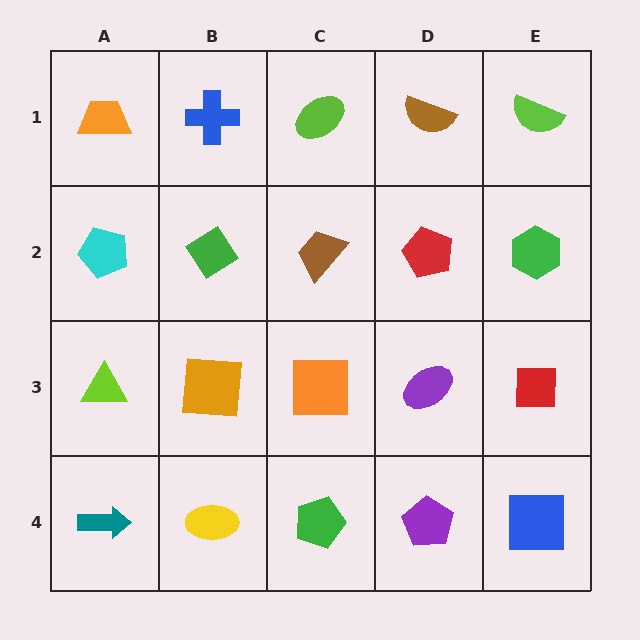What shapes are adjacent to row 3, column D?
A red pentagon (row 2, column D), a purple pentagon (row 4, column D), an orange square (row 3, column C), a red square (row 3, column E).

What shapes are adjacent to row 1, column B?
A green diamond (row 2, column B), an orange trapezoid (row 1, column A), a lime ellipse (row 1, column C).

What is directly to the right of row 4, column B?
A green pentagon.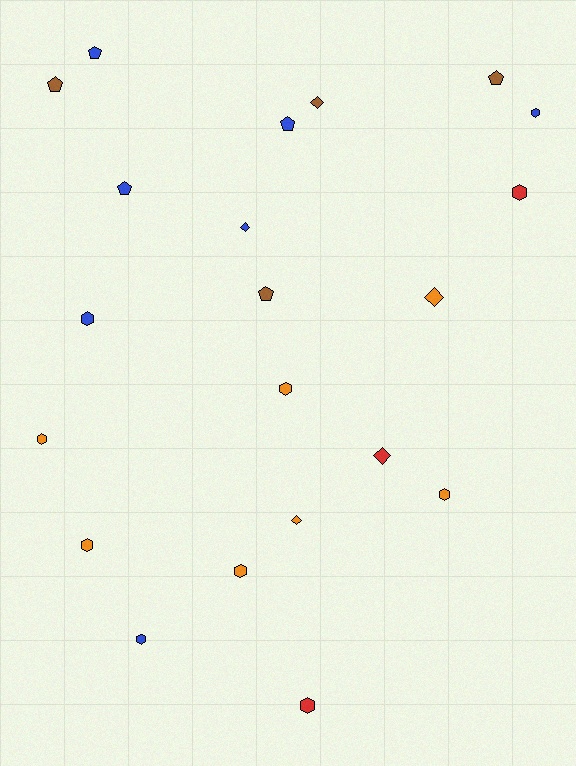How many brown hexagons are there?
There are no brown hexagons.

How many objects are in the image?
There are 21 objects.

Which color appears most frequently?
Orange, with 7 objects.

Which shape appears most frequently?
Hexagon, with 10 objects.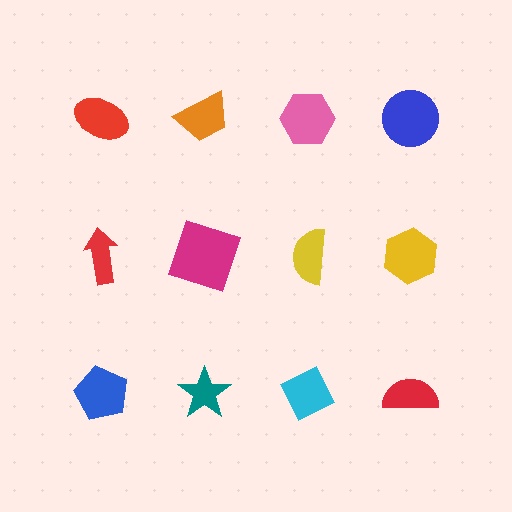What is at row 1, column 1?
A red ellipse.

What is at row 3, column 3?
A cyan diamond.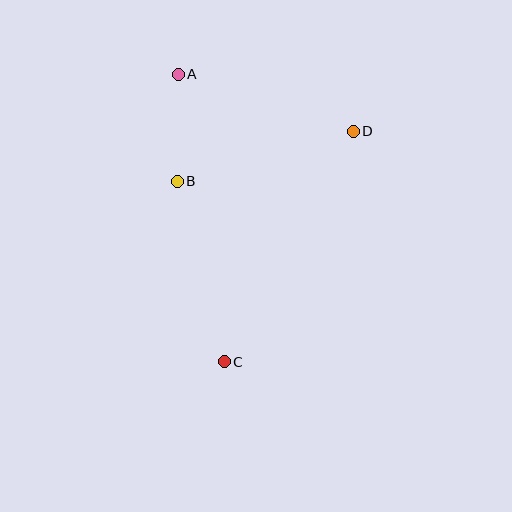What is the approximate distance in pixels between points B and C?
The distance between B and C is approximately 187 pixels.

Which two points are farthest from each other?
Points A and C are farthest from each other.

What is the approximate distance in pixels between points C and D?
The distance between C and D is approximately 264 pixels.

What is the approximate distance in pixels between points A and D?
The distance between A and D is approximately 184 pixels.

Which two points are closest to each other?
Points A and B are closest to each other.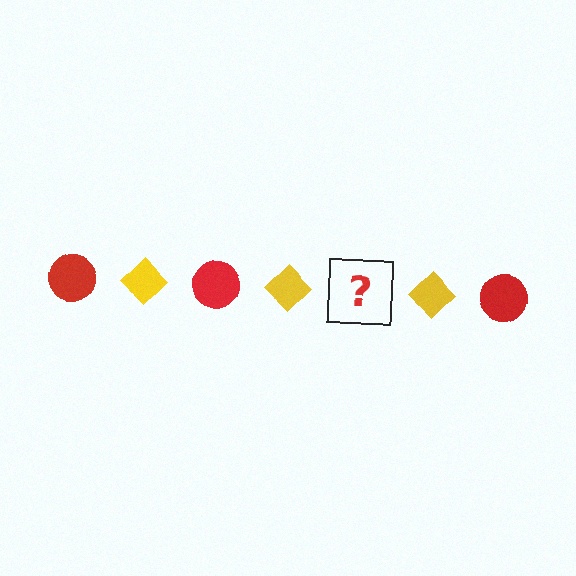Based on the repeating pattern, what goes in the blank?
The blank should be a red circle.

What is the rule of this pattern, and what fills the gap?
The rule is that the pattern alternates between red circle and yellow diamond. The gap should be filled with a red circle.